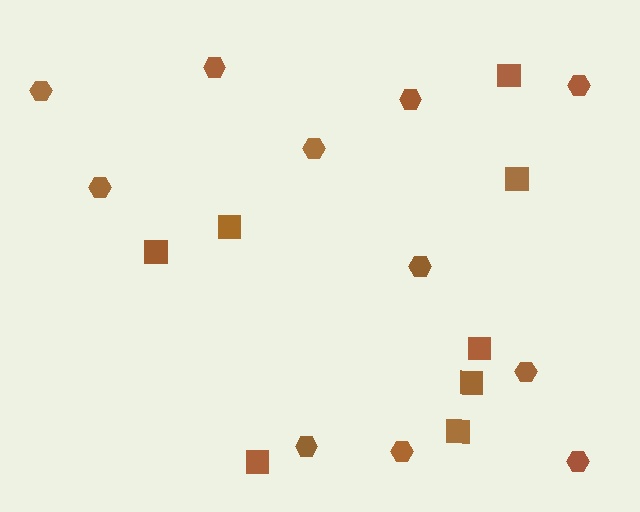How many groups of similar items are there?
There are 2 groups: one group of hexagons (11) and one group of squares (8).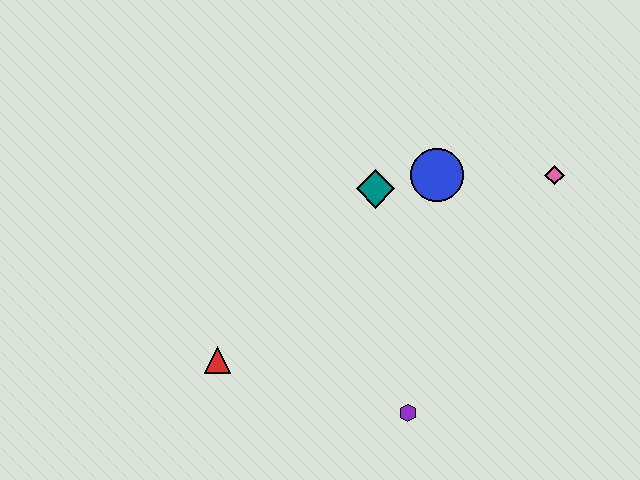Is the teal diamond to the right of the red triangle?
Yes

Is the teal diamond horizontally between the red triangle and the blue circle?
Yes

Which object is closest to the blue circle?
The teal diamond is closest to the blue circle.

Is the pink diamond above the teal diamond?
Yes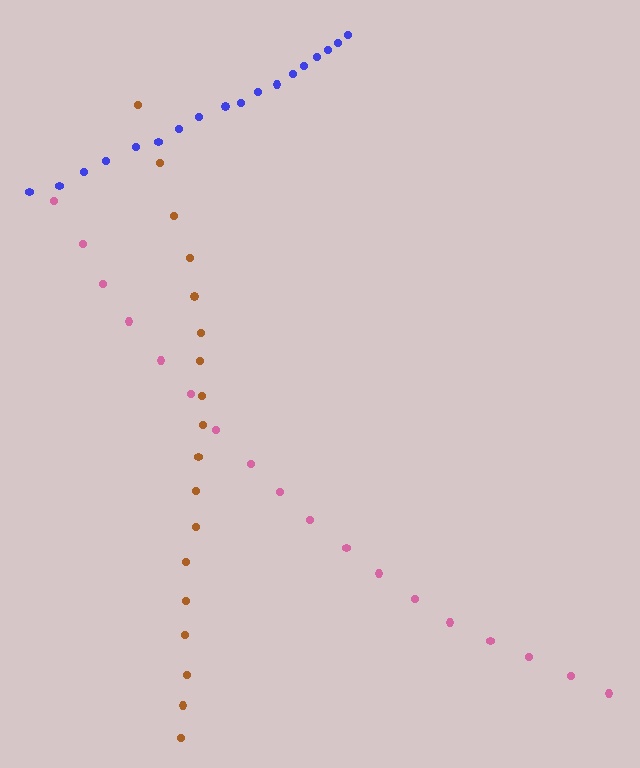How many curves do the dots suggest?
There are 3 distinct paths.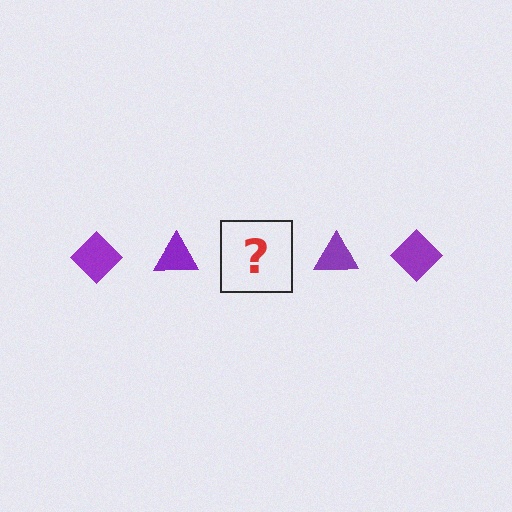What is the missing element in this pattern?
The missing element is a purple diamond.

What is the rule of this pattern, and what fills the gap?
The rule is that the pattern cycles through diamond, triangle shapes in purple. The gap should be filled with a purple diamond.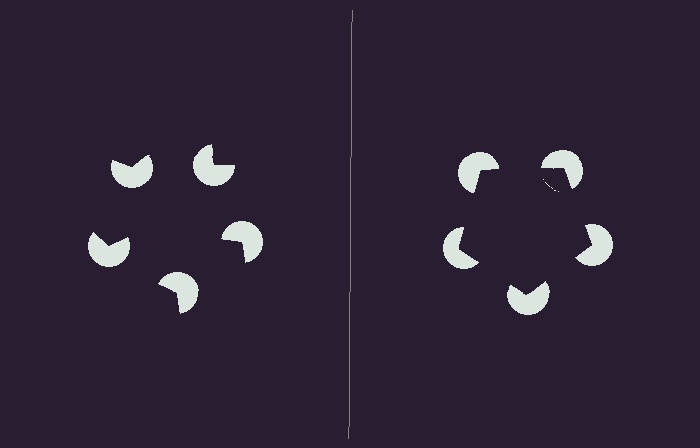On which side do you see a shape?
An illusory pentagon appears on the right side. On the left side the wedge cuts are rotated, so no coherent shape forms.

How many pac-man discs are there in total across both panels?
10 — 5 on each side.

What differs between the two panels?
The pac-man discs are positioned identically on both sides; only the wedge orientations differ. On the right they align to a pentagon; on the left they are misaligned.